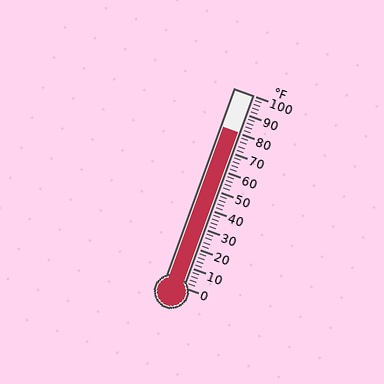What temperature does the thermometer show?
The thermometer shows approximately 80°F.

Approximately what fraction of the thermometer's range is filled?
The thermometer is filled to approximately 80% of its range.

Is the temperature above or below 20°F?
The temperature is above 20°F.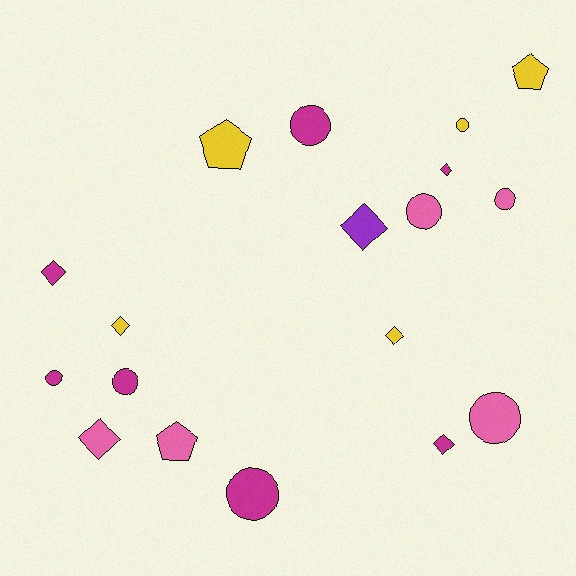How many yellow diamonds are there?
There are 2 yellow diamonds.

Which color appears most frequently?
Magenta, with 7 objects.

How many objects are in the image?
There are 18 objects.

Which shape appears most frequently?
Circle, with 8 objects.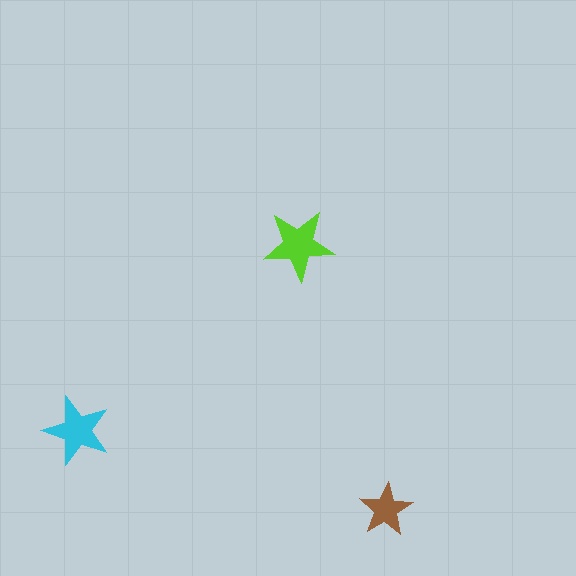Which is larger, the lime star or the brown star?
The lime one.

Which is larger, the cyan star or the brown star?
The cyan one.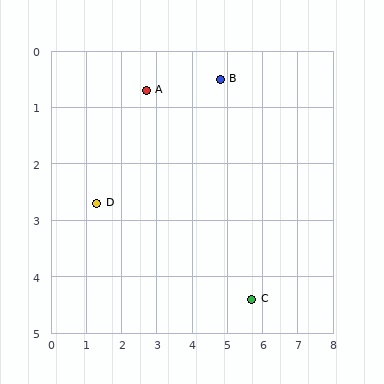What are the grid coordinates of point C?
Point C is at approximately (5.7, 4.4).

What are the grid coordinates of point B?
Point B is at approximately (4.8, 0.5).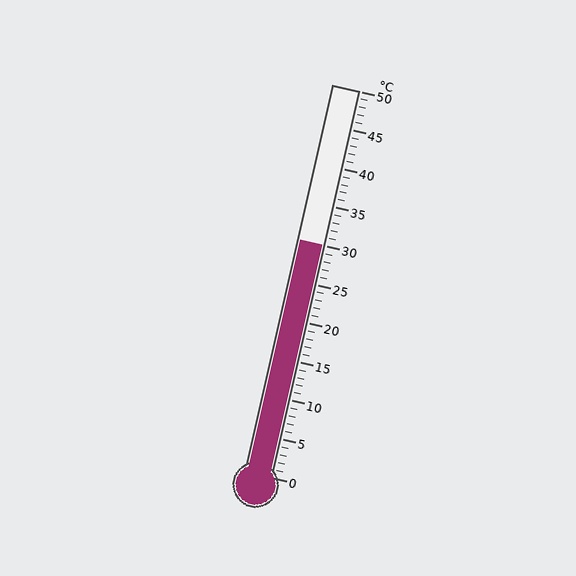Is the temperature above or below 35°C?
The temperature is below 35°C.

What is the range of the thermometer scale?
The thermometer scale ranges from 0°C to 50°C.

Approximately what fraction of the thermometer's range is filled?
The thermometer is filled to approximately 60% of its range.